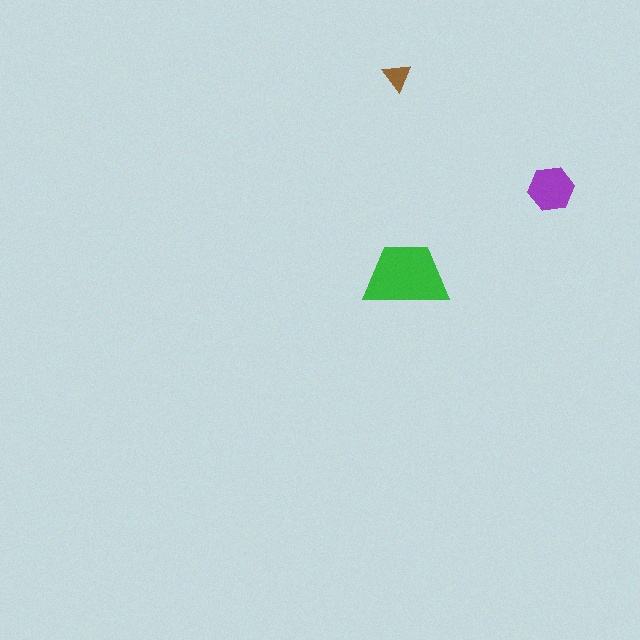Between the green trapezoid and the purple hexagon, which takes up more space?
The green trapezoid.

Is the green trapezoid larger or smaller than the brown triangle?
Larger.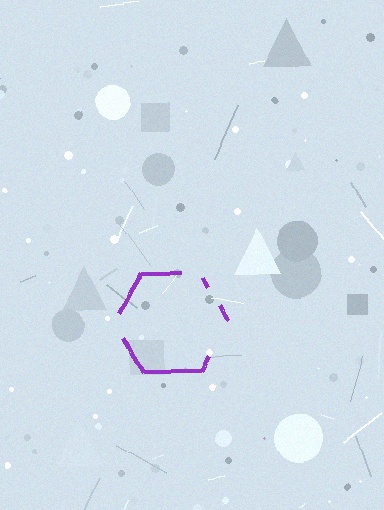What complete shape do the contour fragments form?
The contour fragments form a hexagon.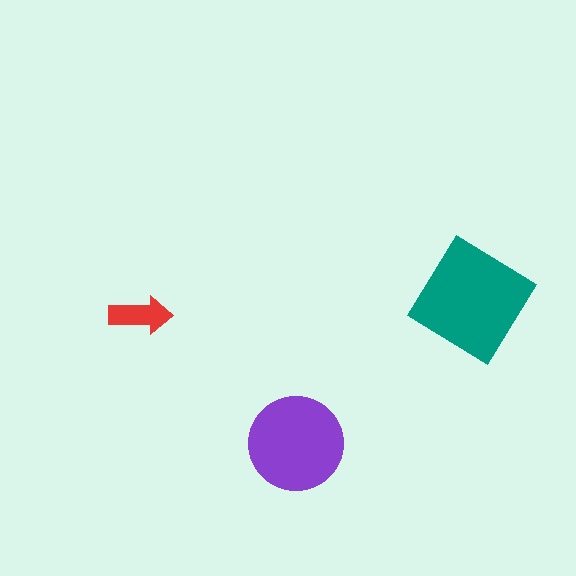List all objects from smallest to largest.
The red arrow, the purple circle, the teal diamond.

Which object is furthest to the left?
The red arrow is leftmost.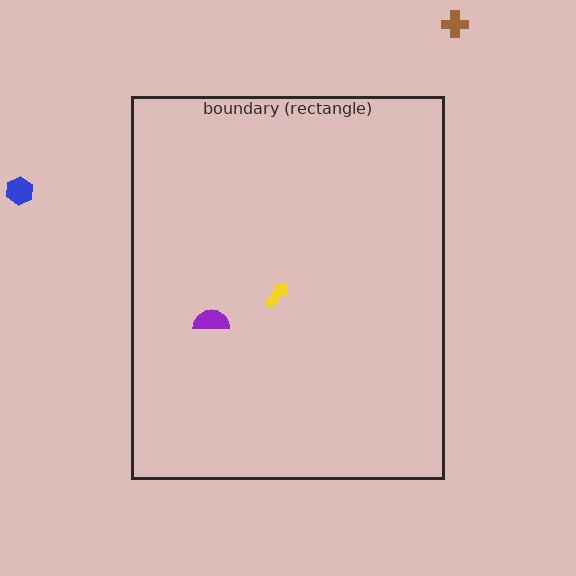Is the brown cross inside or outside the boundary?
Outside.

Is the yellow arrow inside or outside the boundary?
Inside.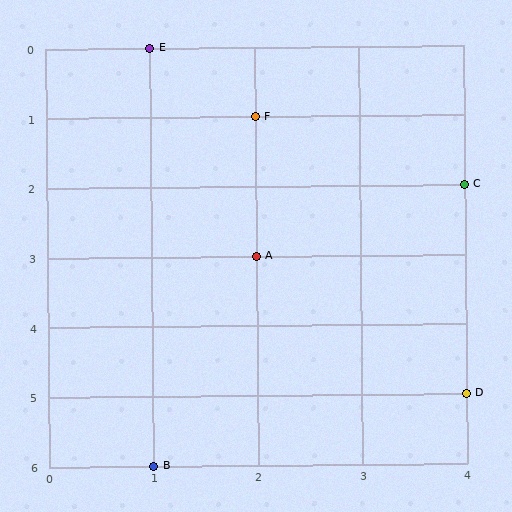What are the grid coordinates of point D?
Point D is at grid coordinates (4, 5).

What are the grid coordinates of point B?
Point B is at grid coordinates (1, 6).